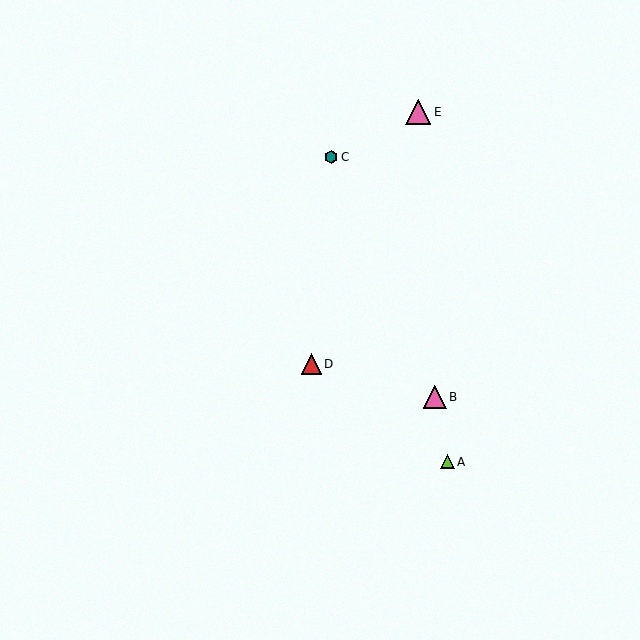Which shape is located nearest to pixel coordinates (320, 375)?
The red triangle (labeled D) at (311, 364) is nearest to that location.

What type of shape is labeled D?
Shape D is a red triangle.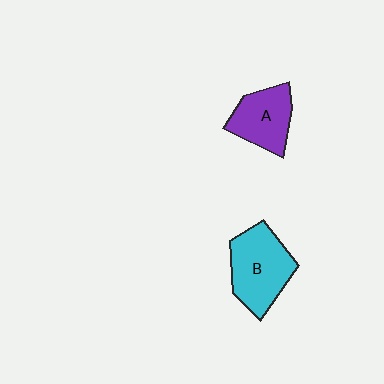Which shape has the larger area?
Shape B (cyan).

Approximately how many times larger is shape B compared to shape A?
Approximately 1.3 times.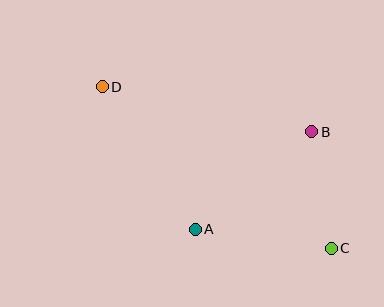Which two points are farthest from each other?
Points C and D are farthest from each other.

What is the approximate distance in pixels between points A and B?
The distance between A and B is approximately 152 pixels.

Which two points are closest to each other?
Points B and C are closest to each other.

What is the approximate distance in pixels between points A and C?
The distance between A and C is approximately 137 pixels.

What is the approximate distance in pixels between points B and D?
The distance between B and D is approximately 215 pixels.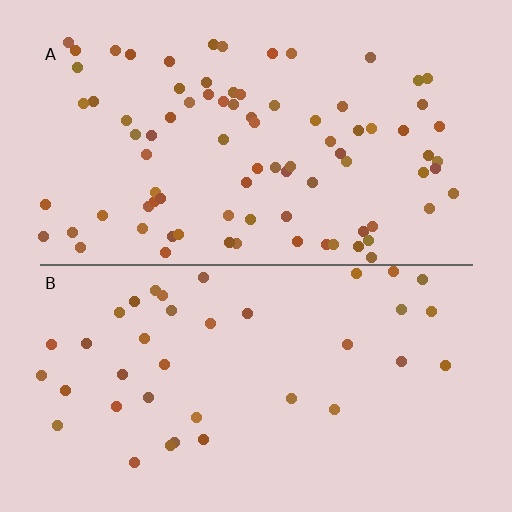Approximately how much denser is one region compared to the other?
Approximately 2.2× — region A over region B.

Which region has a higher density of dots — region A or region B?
A (the top).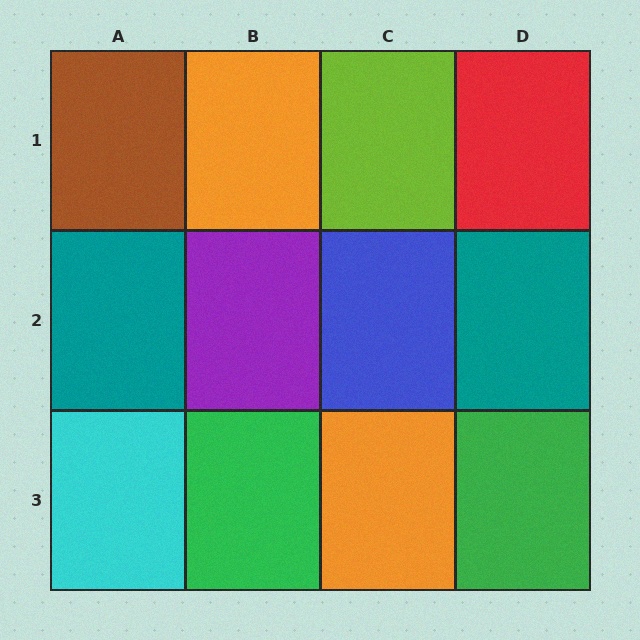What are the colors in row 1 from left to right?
Brown, orange, lime, red.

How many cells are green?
2 cells are green.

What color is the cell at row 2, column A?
Teal.